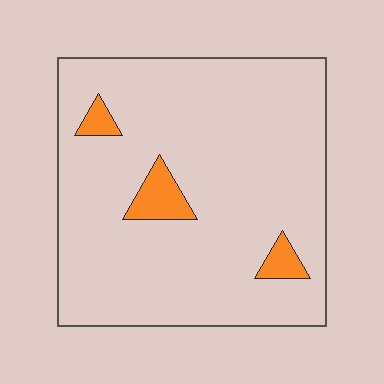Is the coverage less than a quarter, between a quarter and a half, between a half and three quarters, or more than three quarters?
Less than a quarter.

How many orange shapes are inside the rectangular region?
3.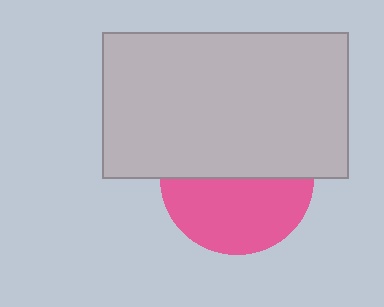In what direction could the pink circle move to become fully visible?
The pink circle could move down. That would shift it out from behind the light gray rectangle entirely.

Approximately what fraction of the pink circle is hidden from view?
Roughly 51% of the pink circle is hidden behind the light gray rectangle.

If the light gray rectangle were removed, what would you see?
You would see the complete pink circle.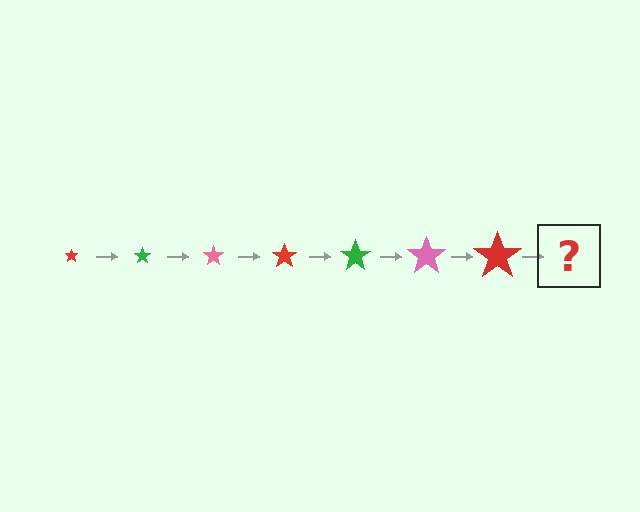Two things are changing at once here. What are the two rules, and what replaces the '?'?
The two rules are that the star grows larger each step and the color cycles through red, green, and pink. The '?' should be a green star, larger than the previous one.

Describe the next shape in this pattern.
It should be a green star, larger than the previous one.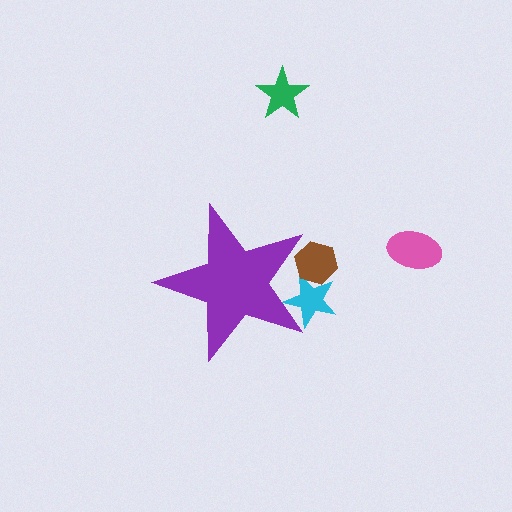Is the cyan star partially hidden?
Yes, the cyan star is partially hidden behind the purple star.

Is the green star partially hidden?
No, the green star is fully visible.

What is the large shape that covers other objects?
A purple star.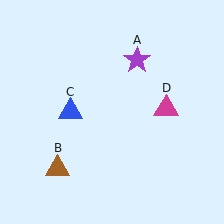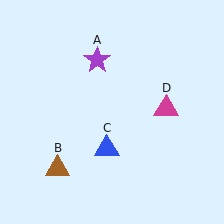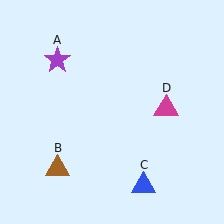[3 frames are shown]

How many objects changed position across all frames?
2 objects changed position: purple star (object A), blue triangle (object C).